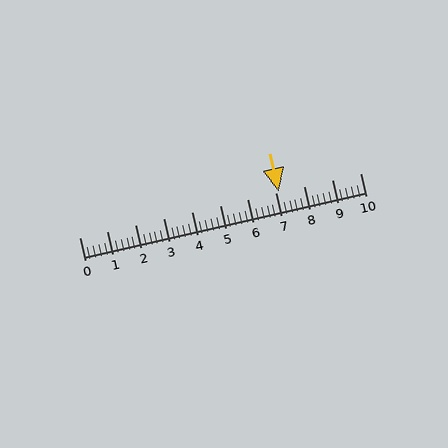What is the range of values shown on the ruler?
The ruler shows values from 0 to 10.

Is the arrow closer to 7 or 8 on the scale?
The arrow is closer to 7.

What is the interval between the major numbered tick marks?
The major tick marks are spaced 1 units apart.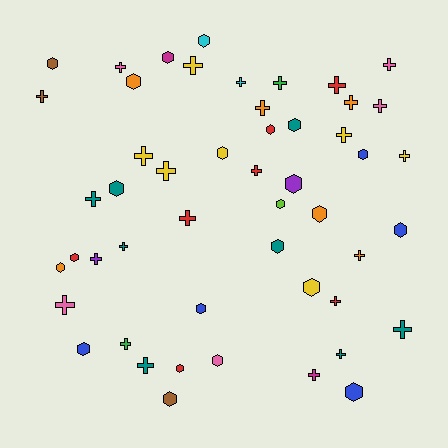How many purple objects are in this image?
There are 2 purple objects.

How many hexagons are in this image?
There are 23 hexagons.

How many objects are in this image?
There are 50 objects.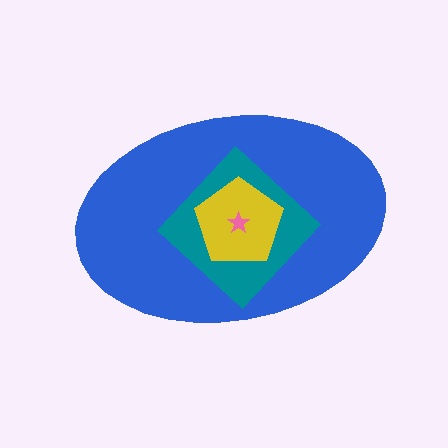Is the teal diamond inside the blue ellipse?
Yes.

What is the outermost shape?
The blue ellipse.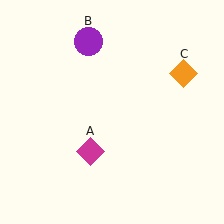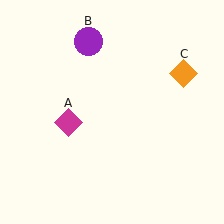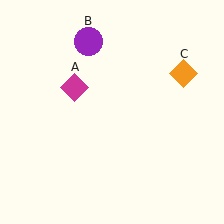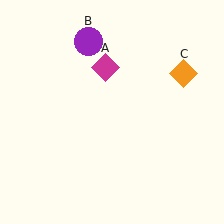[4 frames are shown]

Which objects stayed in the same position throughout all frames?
Purple circle (object B) and orange diamond (object C) remained stationary.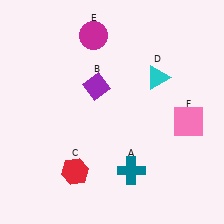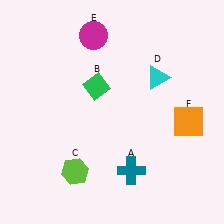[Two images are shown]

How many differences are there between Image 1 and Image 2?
There are 3 differences between the two images.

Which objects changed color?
B changed from purple to green. C changed from red to lime. F changed from pink to orange.